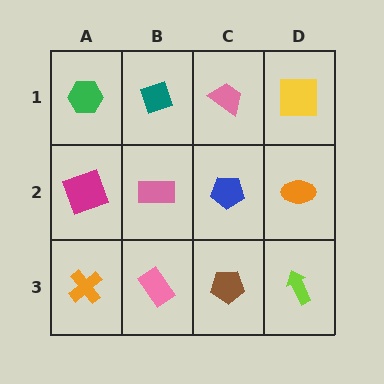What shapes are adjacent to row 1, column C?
A blue pentagon (row 2, column C), a teal diamond (row 1, column B), a yellow square (row 1, column D).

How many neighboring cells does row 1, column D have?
2.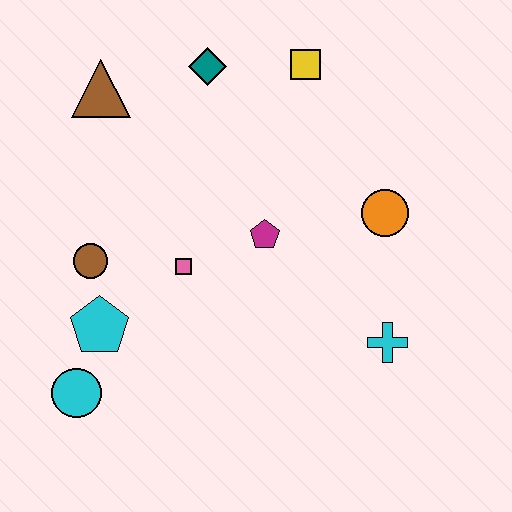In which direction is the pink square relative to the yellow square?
The pink square is below the yellow square.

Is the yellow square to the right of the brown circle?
Yes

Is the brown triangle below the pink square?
No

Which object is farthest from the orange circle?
The cyan circle is farthest from the orange circle.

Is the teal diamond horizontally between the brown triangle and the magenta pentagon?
Yes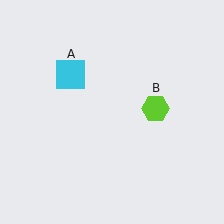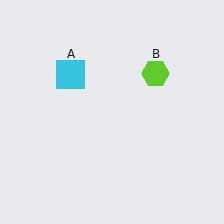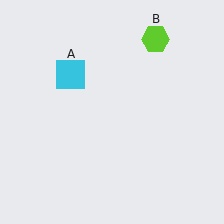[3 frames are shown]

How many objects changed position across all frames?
1 object changed position: lime hexagon (object B).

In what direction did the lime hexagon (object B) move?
The lime hexagon (object B) moved up.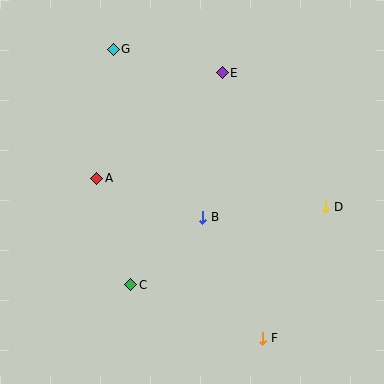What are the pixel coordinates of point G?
Point G is at (113, 49).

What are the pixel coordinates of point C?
Point C is at (131, 285).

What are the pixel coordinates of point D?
Point D is at (325, 207).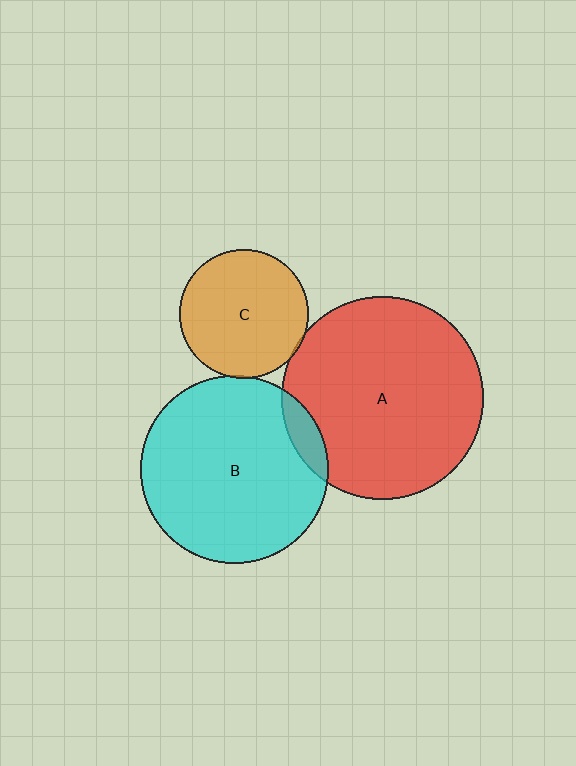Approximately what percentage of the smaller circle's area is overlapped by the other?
Approximately 5%.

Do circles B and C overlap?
Yes.